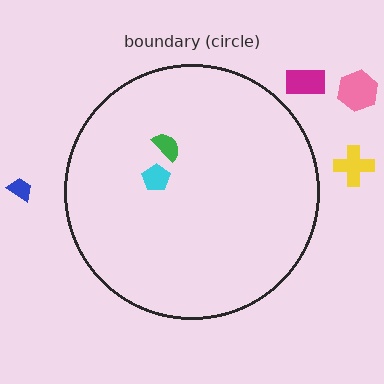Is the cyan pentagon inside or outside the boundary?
Inside.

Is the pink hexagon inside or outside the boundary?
Outside.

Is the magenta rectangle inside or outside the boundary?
Outside.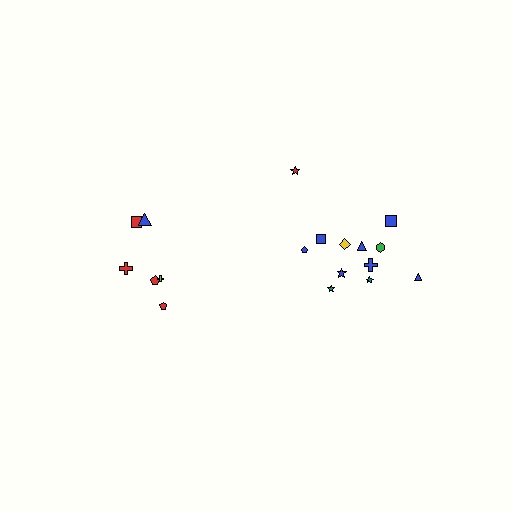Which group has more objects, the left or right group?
The right group.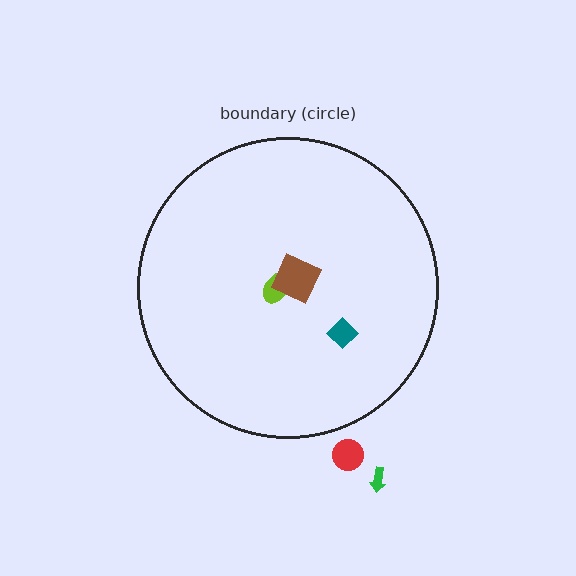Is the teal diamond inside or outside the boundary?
Inside.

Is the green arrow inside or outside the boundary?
Outside.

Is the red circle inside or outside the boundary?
Outside.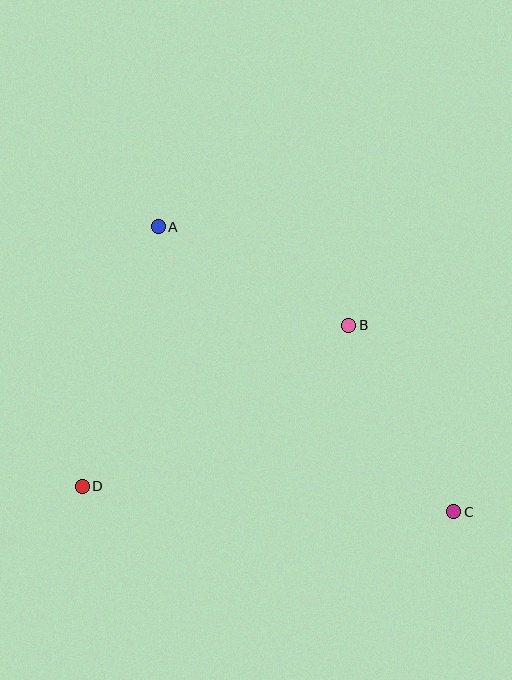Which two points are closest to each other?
Points B and C are closest to each other.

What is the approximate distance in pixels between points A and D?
The distance between A and D is approximately 270 pixels.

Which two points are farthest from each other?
Points A and C are farthest from each other.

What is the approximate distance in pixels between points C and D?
The distance between C and D is approximately 372 pixels.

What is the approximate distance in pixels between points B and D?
The distance between B and D is approximately 311 pixels.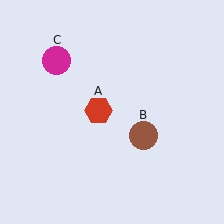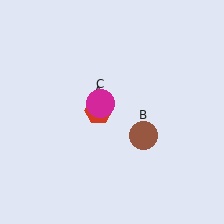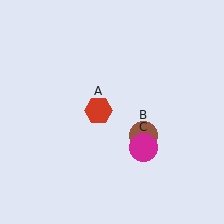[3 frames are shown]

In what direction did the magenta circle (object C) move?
The magenta circle (object C) moved down and to the right.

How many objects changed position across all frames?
1 object changed position: magenta circle (object C).